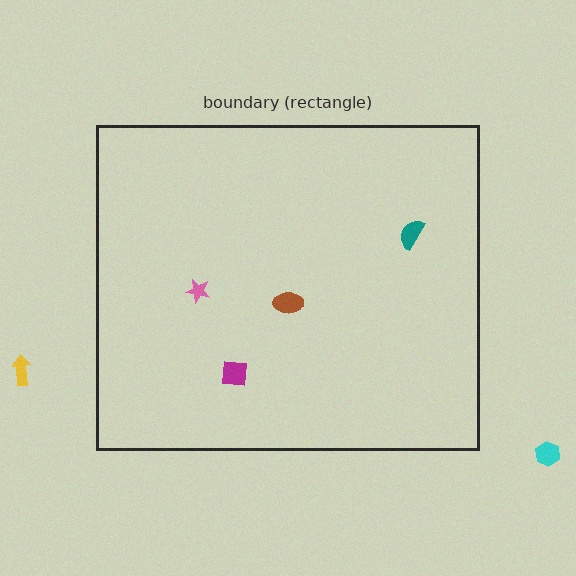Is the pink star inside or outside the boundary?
Inside.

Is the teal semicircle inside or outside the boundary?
Inside.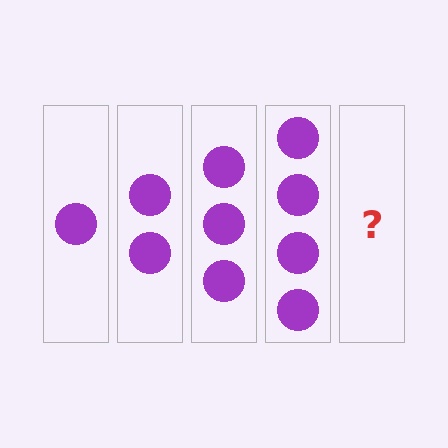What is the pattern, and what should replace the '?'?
The pattern is that each step adds one more circle. The '?' should be 5 circles.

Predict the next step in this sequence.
The next step is 5 circles.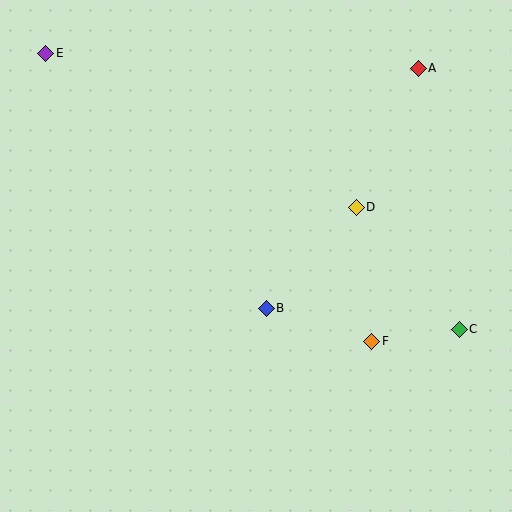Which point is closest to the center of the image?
Point B at (266, 308) is closest to the center.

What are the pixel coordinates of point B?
Point B is at (266, 308).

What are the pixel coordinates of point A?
Point A is at (418, 68).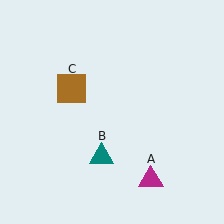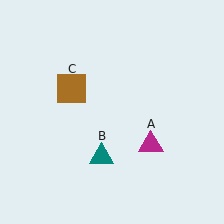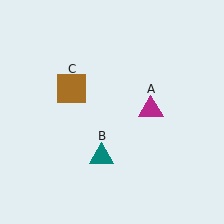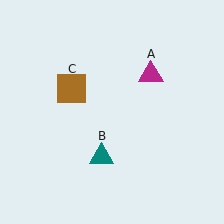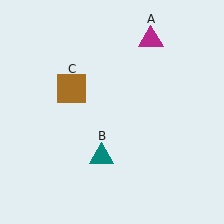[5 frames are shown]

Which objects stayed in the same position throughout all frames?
Teal triangle (object B) and brown square (object C) remained stationary.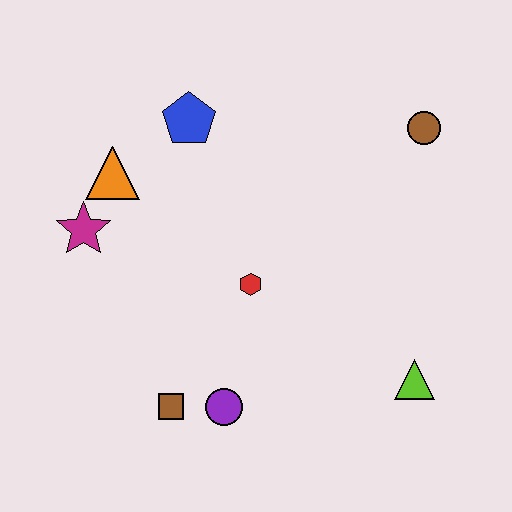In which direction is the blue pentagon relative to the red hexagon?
The blue pentagon is above the red hexagon.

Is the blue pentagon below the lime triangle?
No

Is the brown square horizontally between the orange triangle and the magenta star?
No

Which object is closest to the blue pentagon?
The orange triangle is closest to the blue pentagon.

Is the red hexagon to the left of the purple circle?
No